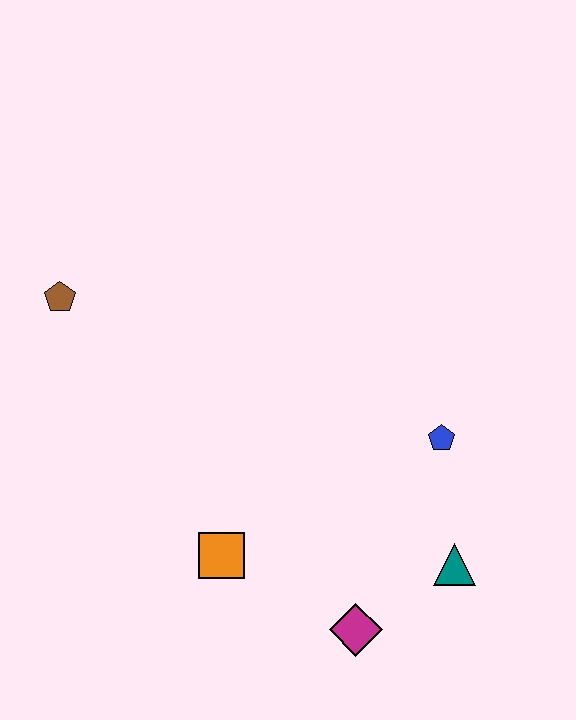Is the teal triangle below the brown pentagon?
Yes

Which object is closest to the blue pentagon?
The teal triangle is closest to the blue pentagon.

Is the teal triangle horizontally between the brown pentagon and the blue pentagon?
No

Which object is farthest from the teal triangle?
The brown pentagon is farthest from the teal triangle.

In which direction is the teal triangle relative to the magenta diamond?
The teal triangle is to the right of the magenta diamond.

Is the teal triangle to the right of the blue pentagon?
Yes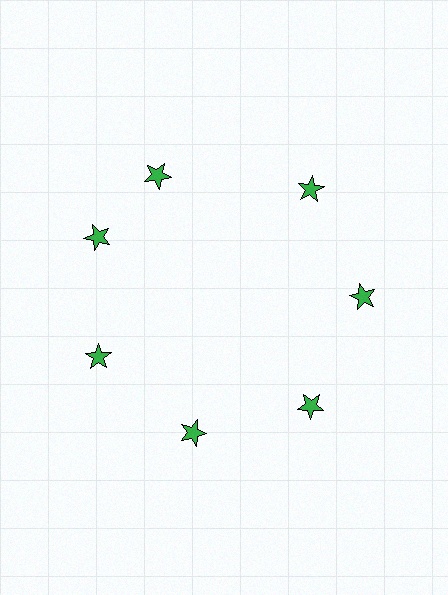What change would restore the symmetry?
The symmetry would be restored by rotating it back into even spacing with its neighbors so that all 7 stars sit at equal angles and equal distance from the center.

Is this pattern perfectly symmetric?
No. The 7 green stars are arranged in a ring, but one element near the 12 o'clock position is rotated out of alignment along the ring, breaking the 7-fold rotational symmetry.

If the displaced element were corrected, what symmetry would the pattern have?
It would have 7-fold rotational symmetry — the pattern would map onto itself every 51 degrees.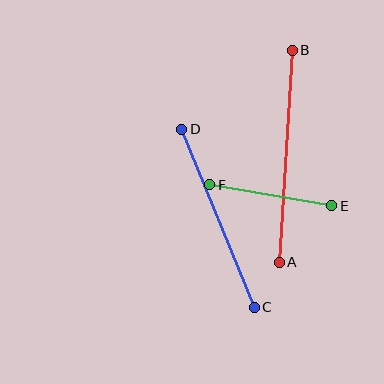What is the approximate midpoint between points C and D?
The midpoint is at approximately (218, 218) pixels.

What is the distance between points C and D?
The distance is approximately 192 pixels.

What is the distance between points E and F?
The distance is approximately 123 pixels.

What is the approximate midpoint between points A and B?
The midpoint is at approximately (286, 156) pixels.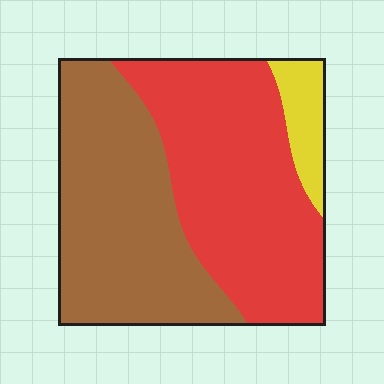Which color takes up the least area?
Yellow, at roughly 10%.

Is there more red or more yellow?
Red.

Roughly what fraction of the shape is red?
Red takes up between a quarter and a half of the shape.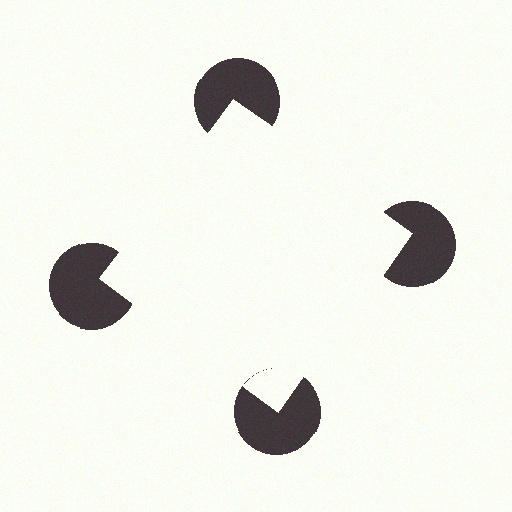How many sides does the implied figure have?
4 sides.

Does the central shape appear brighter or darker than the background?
It typically appears slightly brighter than the background, even though no actual brightness change is drawn.